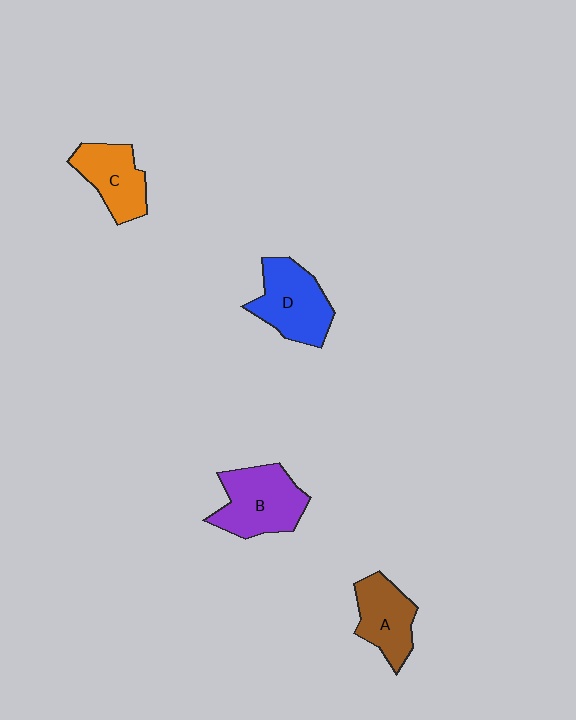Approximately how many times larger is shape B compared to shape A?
Approximately 1.3 times.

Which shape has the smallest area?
Shape C (orange).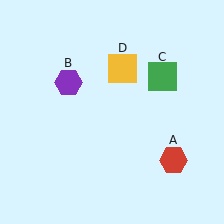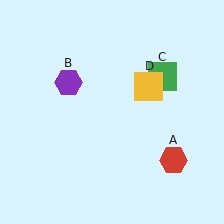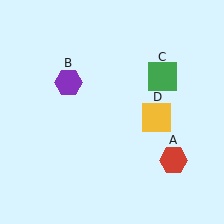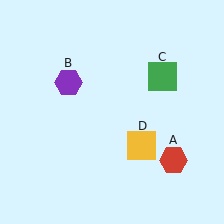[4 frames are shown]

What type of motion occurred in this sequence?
The yellow square (object D) rotated clockwise around the center of the scene.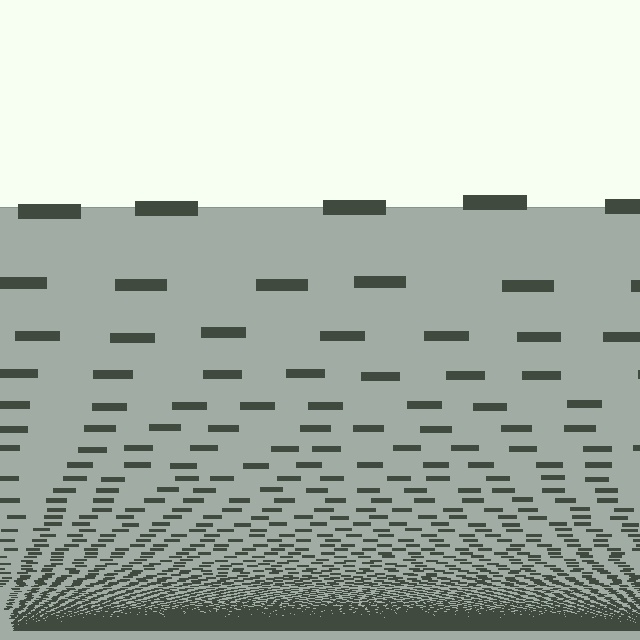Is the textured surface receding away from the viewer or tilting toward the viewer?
The surface appears to tilt toward the viewer. Texture elements get larger and sparser toward the top.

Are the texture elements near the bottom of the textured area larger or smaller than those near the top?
Smaller. The gradient is inverted — elements near the bottom are smaller and denser.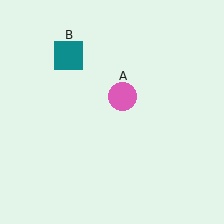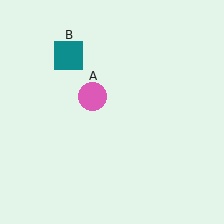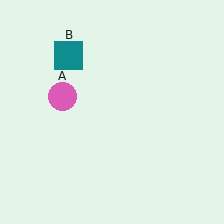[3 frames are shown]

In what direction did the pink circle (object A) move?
The pink circle (object A) moved left.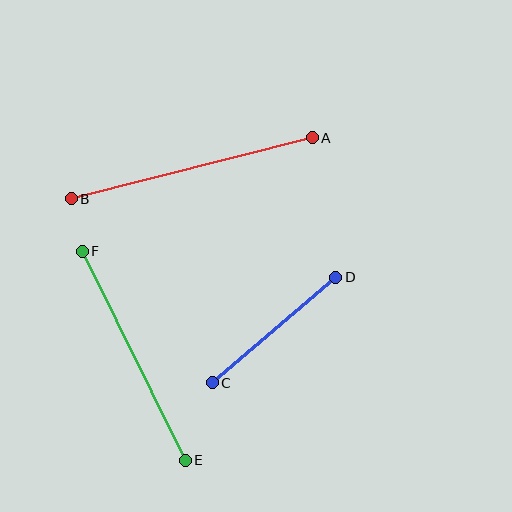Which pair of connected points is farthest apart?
Points A and B are farthest apart.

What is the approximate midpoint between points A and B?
The midpoint is at approximately (192, 168) pixels.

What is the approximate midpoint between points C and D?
The midpoint is at approximately (274, 330) pixels.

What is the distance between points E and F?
The distance is approximately 233 pixels.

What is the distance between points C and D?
The distance is approximately 163 pixels.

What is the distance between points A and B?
The distance is approximately 248 pixels.